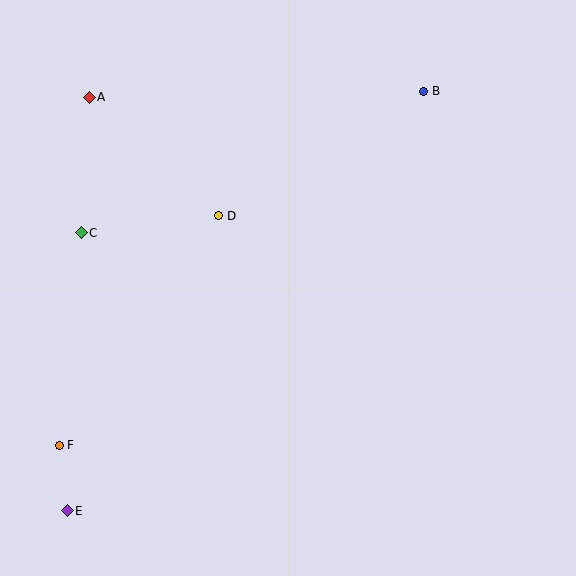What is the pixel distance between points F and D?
The distance between F and D is 280 pixels.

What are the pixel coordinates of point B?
Point B is at (424, 91).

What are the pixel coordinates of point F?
Point F is at (59, 445).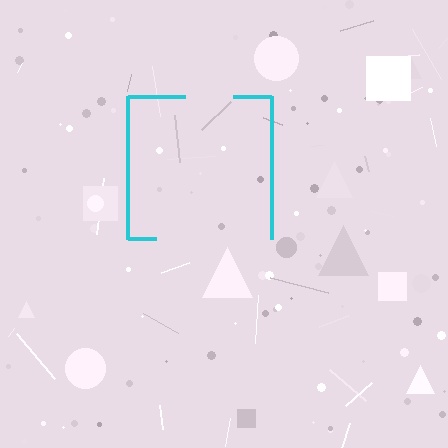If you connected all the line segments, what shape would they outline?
They would outline a square.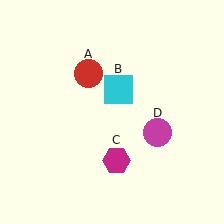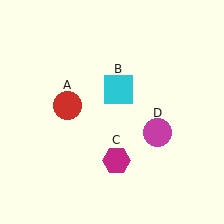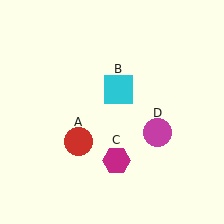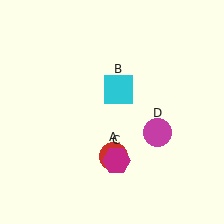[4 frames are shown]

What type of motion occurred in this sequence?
The red circle (object A) rotated counterclockwise around the center of the scene.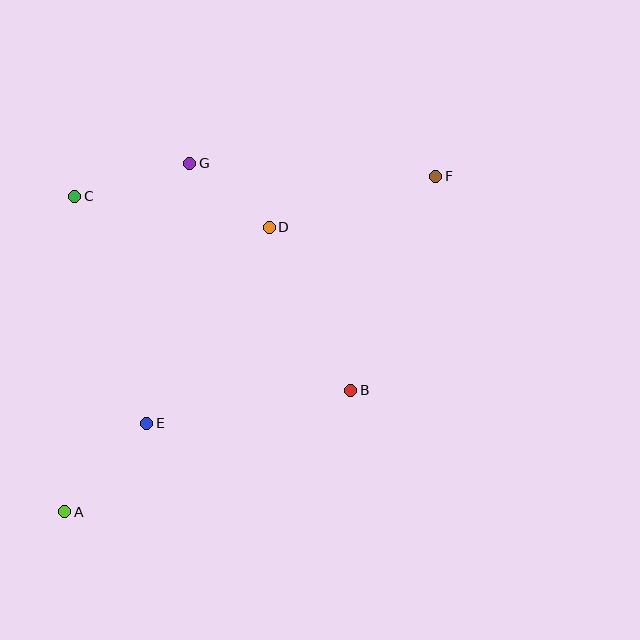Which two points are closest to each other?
Points D and G are closest to each other.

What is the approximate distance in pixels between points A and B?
The distance between A and B is approximately 311 pixels.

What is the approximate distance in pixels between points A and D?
The distance between A and D is approximately 350 pixels.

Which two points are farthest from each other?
Points A and F are farthest from each other.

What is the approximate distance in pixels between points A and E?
The distance between A and E is approximately 120 pixels.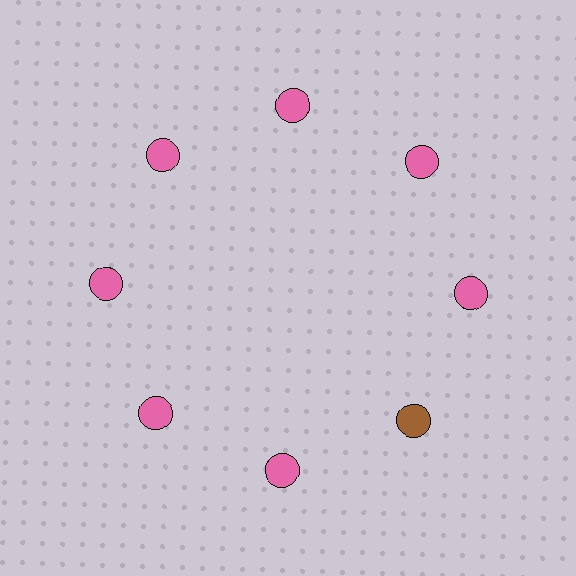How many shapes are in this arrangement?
There are 8 shapes arranged in a ring pattern.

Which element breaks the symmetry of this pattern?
The brown circle at roughly the 4 o'clock position breaks the symmetry. All other shapes are pink circles.